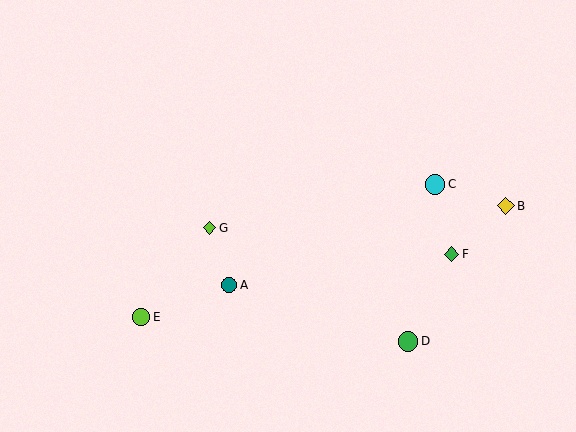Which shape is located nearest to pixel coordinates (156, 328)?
The lime circle (labeled E) at (141, 317) is nearest to that location.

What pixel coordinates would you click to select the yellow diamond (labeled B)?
Click at (506, 206) to select the yellow diamond B.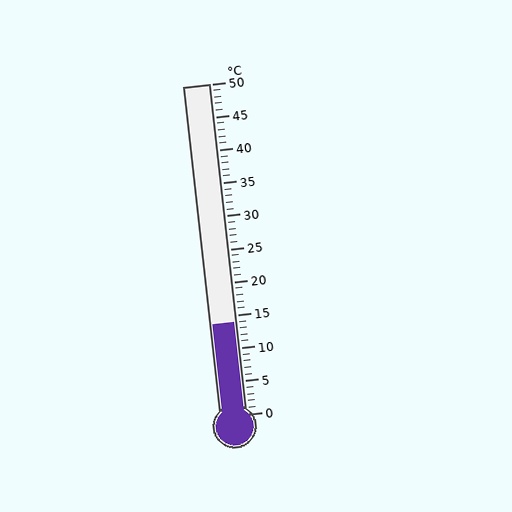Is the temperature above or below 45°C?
The temperature is below 45°C.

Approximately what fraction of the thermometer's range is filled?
The thermometer is filled to approximately 30% of its range.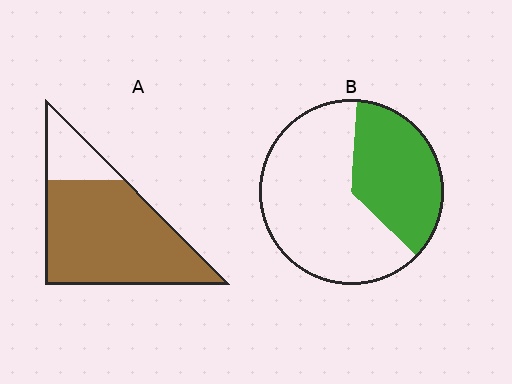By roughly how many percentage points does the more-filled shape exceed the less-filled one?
By roughly 45 percentage points (A over B).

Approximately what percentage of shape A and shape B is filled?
A is approximately 80% and B is approximately 35%.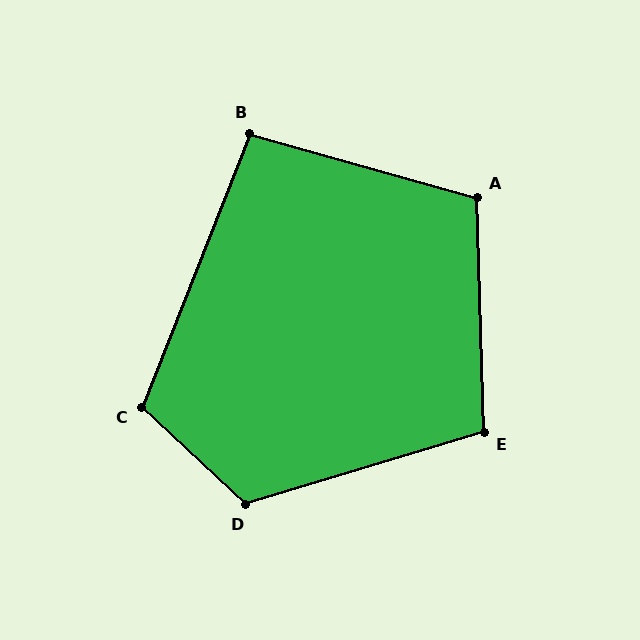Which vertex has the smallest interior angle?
B, at approximately 96 degrees.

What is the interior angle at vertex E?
Approximately 105 degrees (obtuse).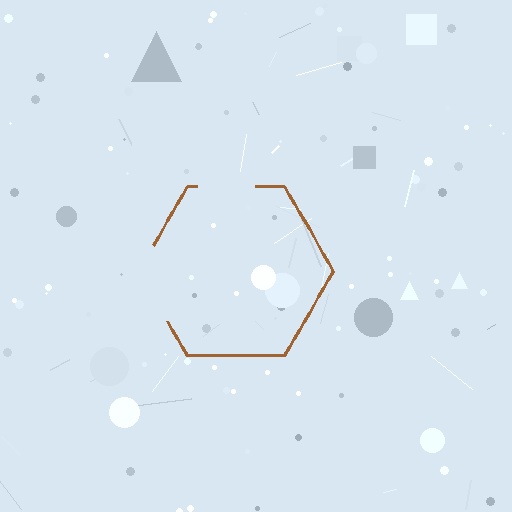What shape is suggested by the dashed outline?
The dashed outline suggests a hexagon.